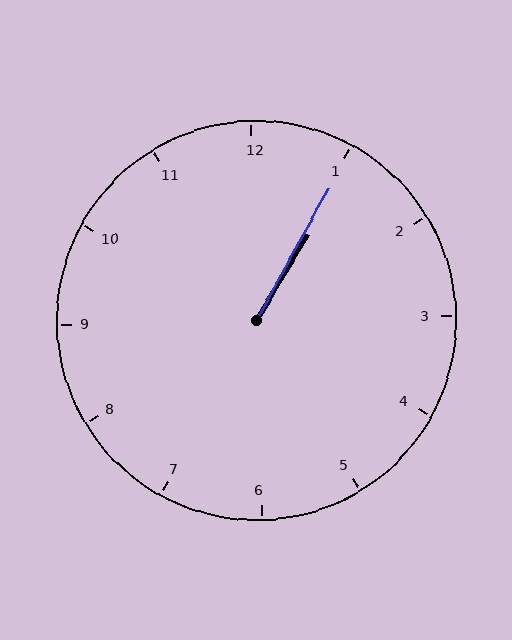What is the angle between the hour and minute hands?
Approximately 2 degrees.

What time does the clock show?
1:05.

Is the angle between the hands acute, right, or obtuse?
It is acute.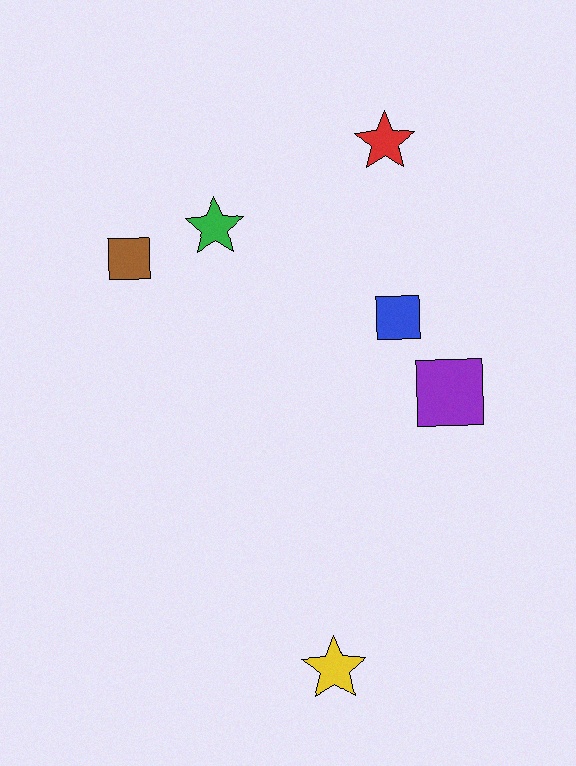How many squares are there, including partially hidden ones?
There are 3 squares.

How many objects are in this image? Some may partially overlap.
There are 6 objects.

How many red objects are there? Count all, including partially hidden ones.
There is 1 red object.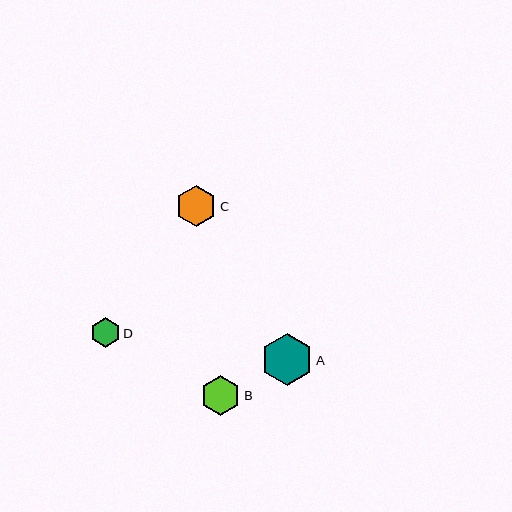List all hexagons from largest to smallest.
From largest to smallest: A, C, B, D.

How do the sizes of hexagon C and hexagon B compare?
Hexagon C and hexagon B are approximately the same size.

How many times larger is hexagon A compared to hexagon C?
Hexagon A is approximately 1.3 times the size of hexagon C.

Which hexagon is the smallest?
Hexagon D is the smallest with a size of approximately 29 pixels.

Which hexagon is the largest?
Hexagon A is the largest with a size of approximately 52 pixels.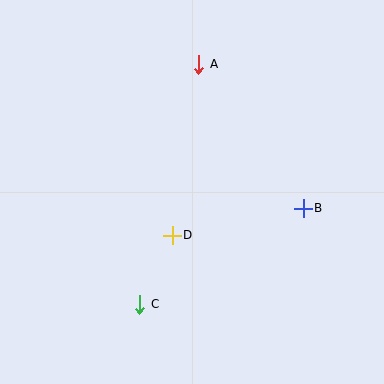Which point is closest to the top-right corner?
Point A is closest to the top-right corner.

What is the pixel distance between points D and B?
The distance between D and B is 134 pixels.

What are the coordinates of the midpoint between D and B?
The midpoint between D and B is at (238, 222).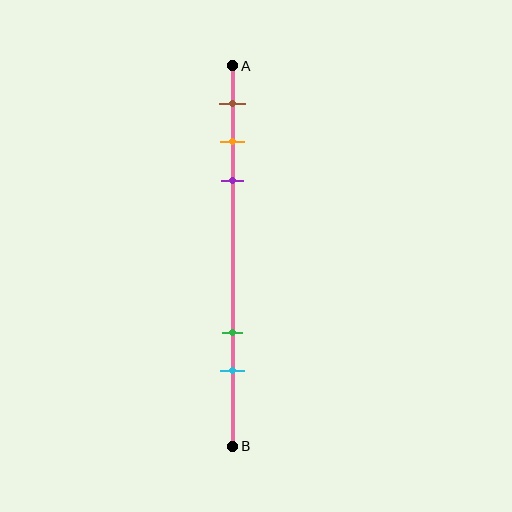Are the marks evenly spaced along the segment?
No, the marks are not evenly spaced.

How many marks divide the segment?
There are 5 marks dividing the segment.